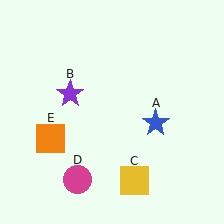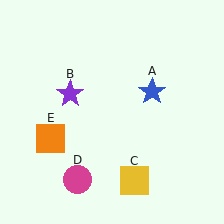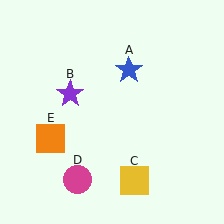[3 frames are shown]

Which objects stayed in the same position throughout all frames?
Purple star (object B) and yellow square (object C) and magenta circle (object D) and orange square (object E) remained stationary.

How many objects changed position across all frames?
1 object changed position: blue star (object A).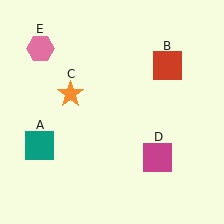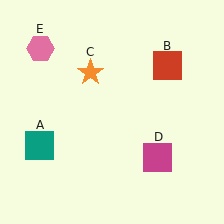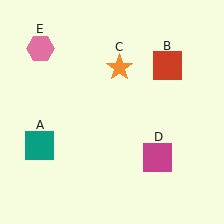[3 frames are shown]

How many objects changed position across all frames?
1 object changed position: orange star (object C).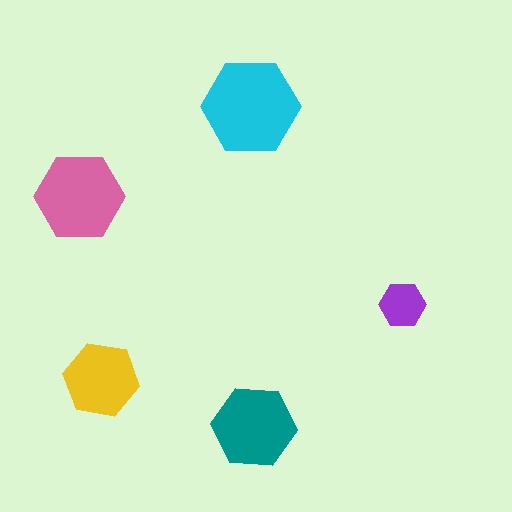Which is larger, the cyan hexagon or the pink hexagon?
The cyan one.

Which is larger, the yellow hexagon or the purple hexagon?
The yellow one.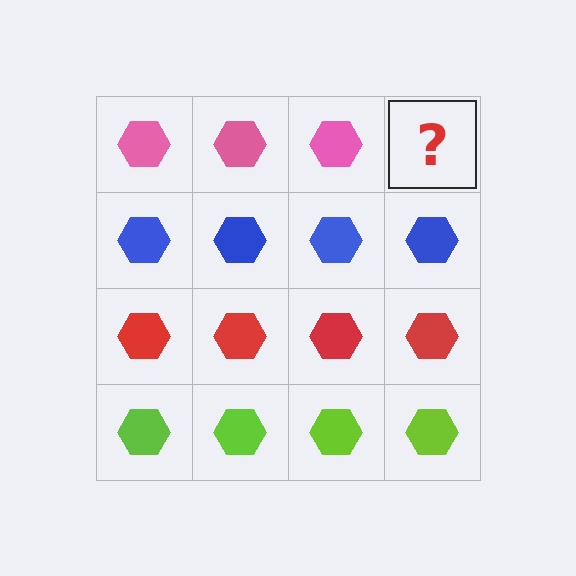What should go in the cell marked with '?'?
The missing cell should contain a pink hexagon.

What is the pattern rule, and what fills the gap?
The rule is that each row has a consistent color. The gap should be filled with a pink hexagon.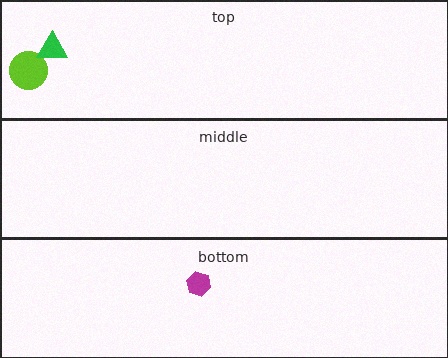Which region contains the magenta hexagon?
The bottom region.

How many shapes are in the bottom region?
1.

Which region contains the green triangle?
The top region.